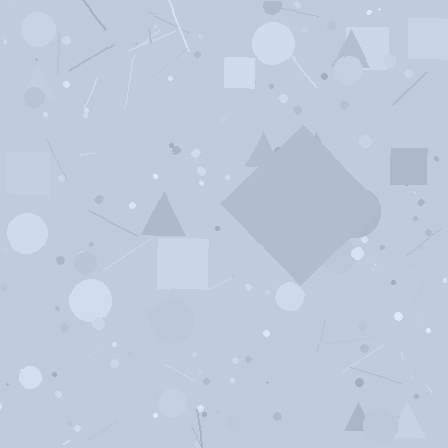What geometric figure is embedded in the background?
A diamond is embedded in the background.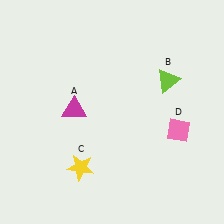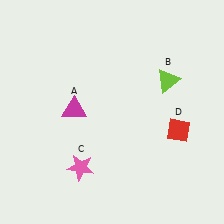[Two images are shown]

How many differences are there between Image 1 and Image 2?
There are 2 differences between the two images.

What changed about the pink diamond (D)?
In Image 1, D is pink. In Image 2, it changed to red.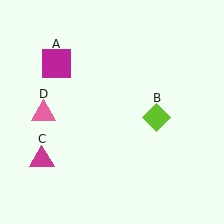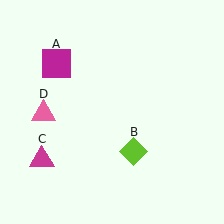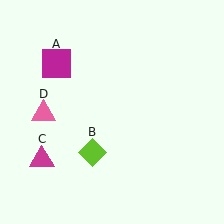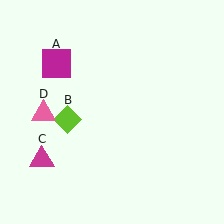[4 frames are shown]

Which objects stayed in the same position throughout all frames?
Magenta square (object A) and magenta triangle (object C) and pink triangle (object D) remained stationary.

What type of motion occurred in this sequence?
The lime diamond (object B) rotated clockwise around the center of the scene.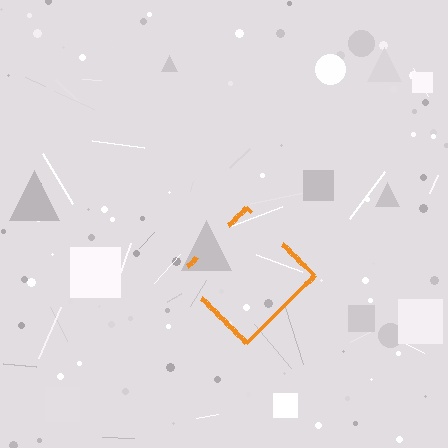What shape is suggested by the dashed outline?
The dashed outline suggests a diamond.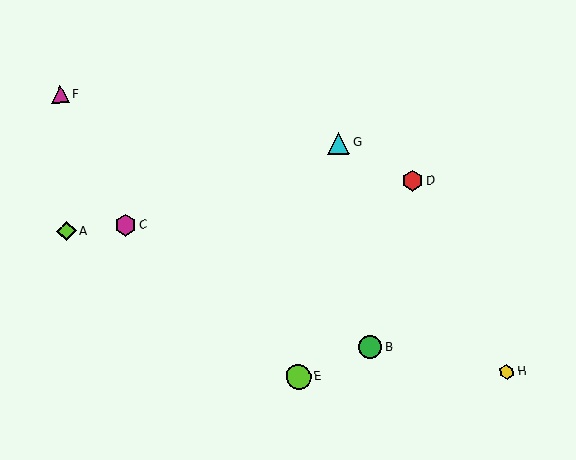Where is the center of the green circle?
The center of the green circle is at (370, 347).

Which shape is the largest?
The lime circle (labeled E) is the largest.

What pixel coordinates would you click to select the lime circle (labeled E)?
Click at (299, 377) to select the lime circle E.